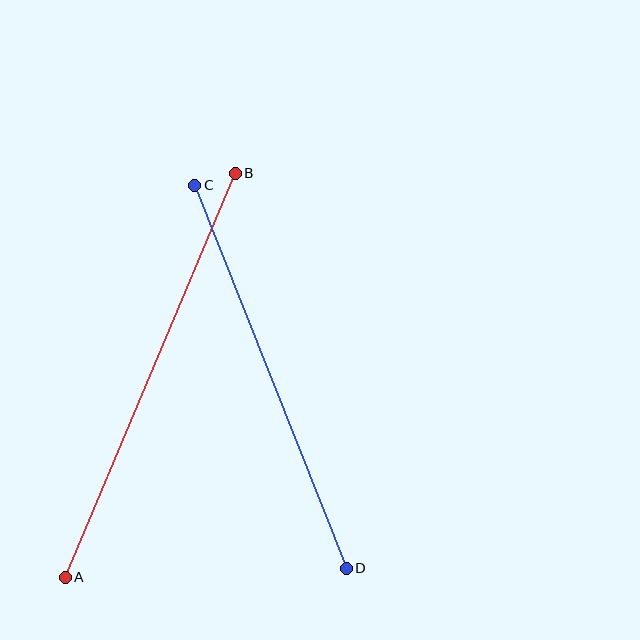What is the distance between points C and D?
The distance is approximately 412 pixels.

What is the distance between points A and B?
The distance is approximately 438 pixels.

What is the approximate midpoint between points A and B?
The midpoint is at approximately (150, 375) pixels.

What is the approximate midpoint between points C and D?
The midpoint is at approximately (271, 377) pixels.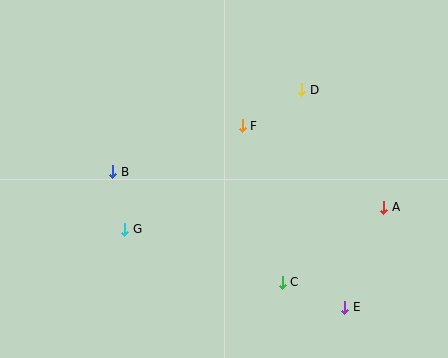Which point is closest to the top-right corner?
Point D is closest to the top-right corner.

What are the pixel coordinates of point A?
Point A is at (384, 207).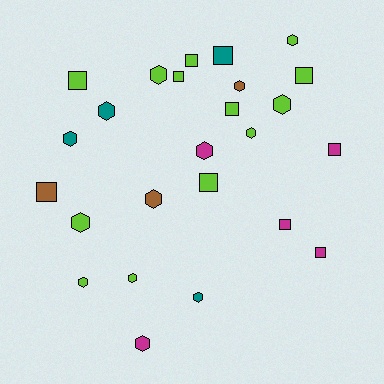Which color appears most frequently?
Lime, with 13 objects.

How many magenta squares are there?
There are 3 magenta squares.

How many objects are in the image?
There are 25 objects.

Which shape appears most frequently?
Hexagon, with 14 objects.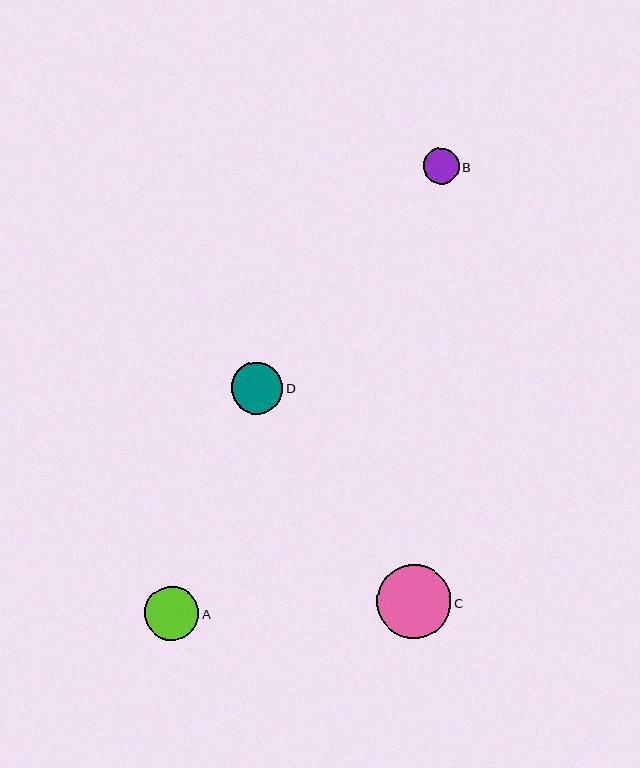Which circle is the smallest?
Circle B is the smallest with a size of approximately 36 pixels.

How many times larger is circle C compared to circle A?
Circle C is approximately 1.4 times the size of circle A.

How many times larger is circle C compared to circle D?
Circle C is approximately 1.5 times the size of circle D.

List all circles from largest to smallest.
From largest to smallest: C, A, D, B.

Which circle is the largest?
Circle C is the largest with a size of approximately 75 pixels.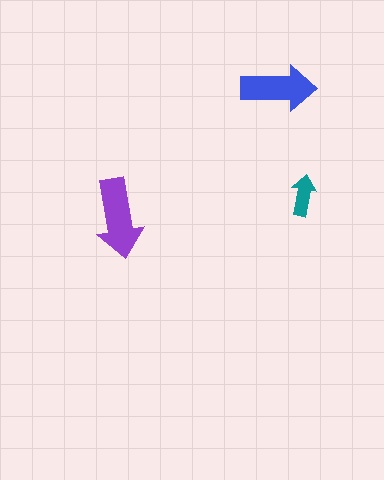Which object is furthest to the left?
The purple arrow is leftmost.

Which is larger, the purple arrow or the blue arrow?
The purple one.